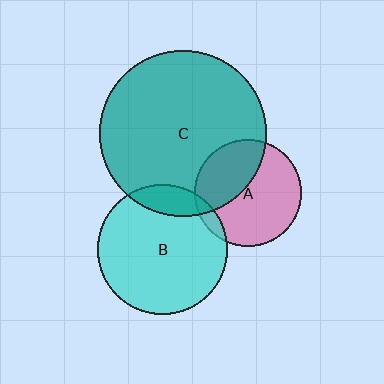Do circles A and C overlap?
Yes.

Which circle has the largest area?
Circle C (teal).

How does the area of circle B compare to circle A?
Approximately 1.5 times.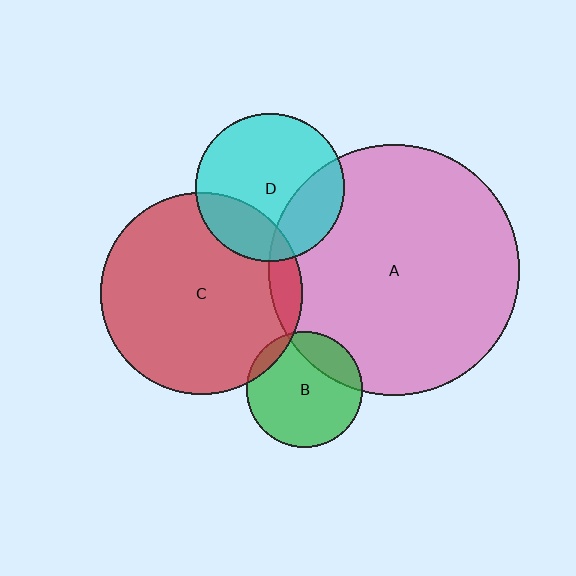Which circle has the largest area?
Circle A (pink).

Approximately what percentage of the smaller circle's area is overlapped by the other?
Approximately 25%.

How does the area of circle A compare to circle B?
Approximately 4.7 times.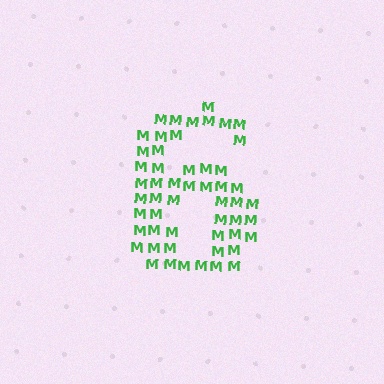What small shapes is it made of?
It is made of small letter M's.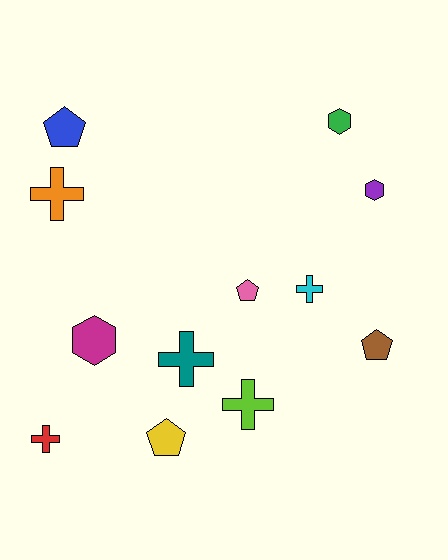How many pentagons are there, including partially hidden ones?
There are 4 pentagons.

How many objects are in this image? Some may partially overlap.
There are 12 objects.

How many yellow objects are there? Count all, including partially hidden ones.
There is 1 yellow object.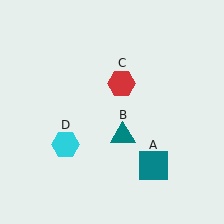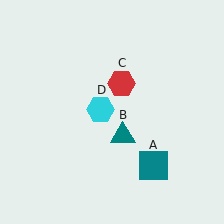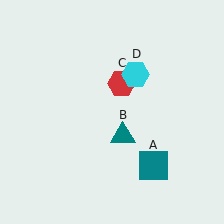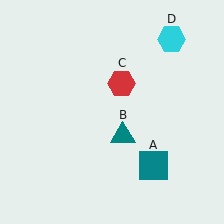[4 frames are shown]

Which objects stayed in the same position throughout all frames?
Teal square (object A) and teal triangle (object B) and red hexagon (object C) remained stationary.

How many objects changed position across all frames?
1 object changed position: cyan hexagon (object D).